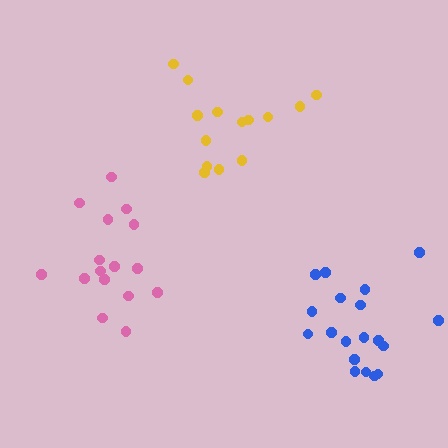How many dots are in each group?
Group 1: 14 dots, Group 2: 16 dots, Group 3: 19 dots (49 total).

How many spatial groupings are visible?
There are 3 spatial groupings.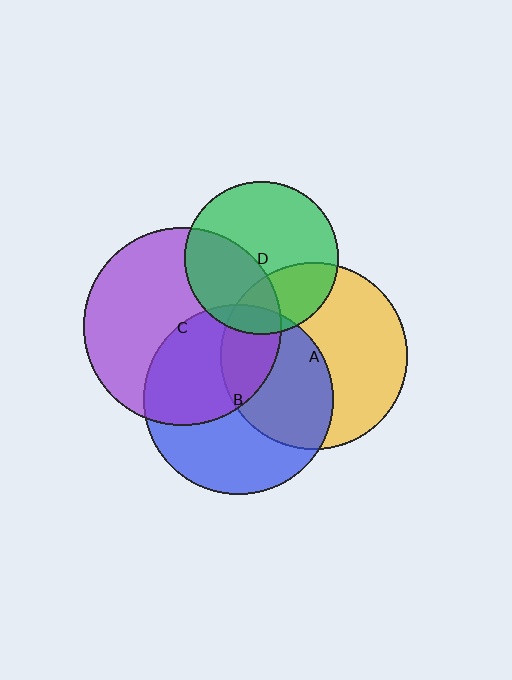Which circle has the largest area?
Circle C (purple).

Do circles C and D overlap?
Yes.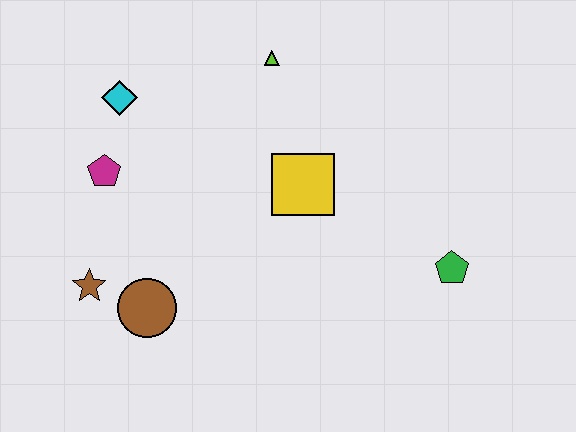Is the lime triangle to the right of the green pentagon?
No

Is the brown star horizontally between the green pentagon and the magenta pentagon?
No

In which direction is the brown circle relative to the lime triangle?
The brown circle is below the lime triangle.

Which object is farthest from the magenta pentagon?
The green pentagon is farthest from the magenta pentagon.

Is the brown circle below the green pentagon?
Yes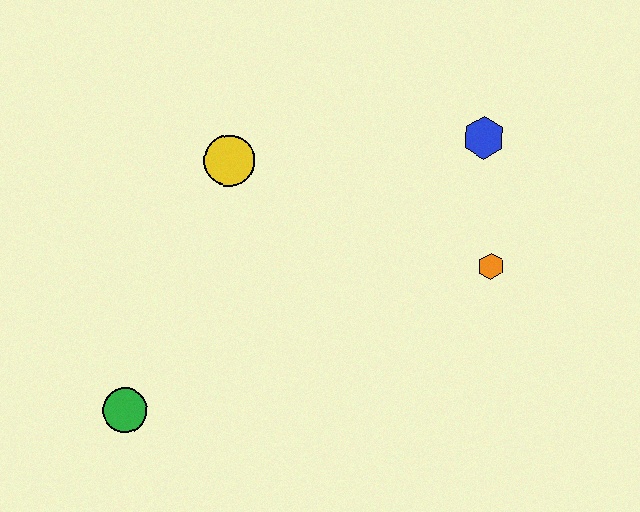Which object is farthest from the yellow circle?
The orange hexagon is farthest from the yellow circle.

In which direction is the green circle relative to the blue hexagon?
The green circle is to the left of the blue hexagon.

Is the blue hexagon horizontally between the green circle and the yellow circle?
No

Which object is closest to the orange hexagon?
The blue hexagon is closest to the orange hexagon.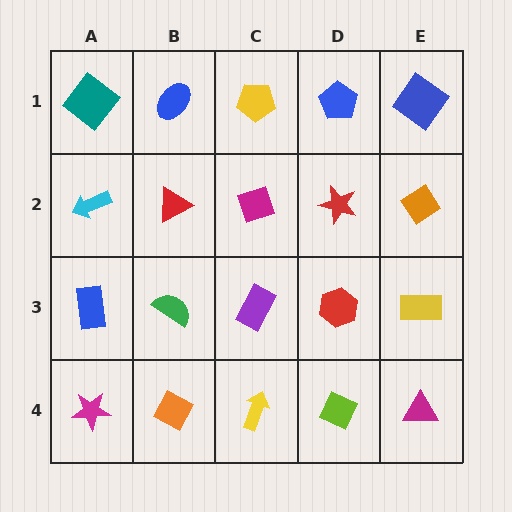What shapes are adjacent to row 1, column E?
An orange diamond (row 2, column E), a blue pentagon (row 1, column D).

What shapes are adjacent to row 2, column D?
A blue pentagon (row 1, column D), a red hexagon (row 3, column D), a magenta diamond (row 2, column C), an orange diamond (row 2, column E).